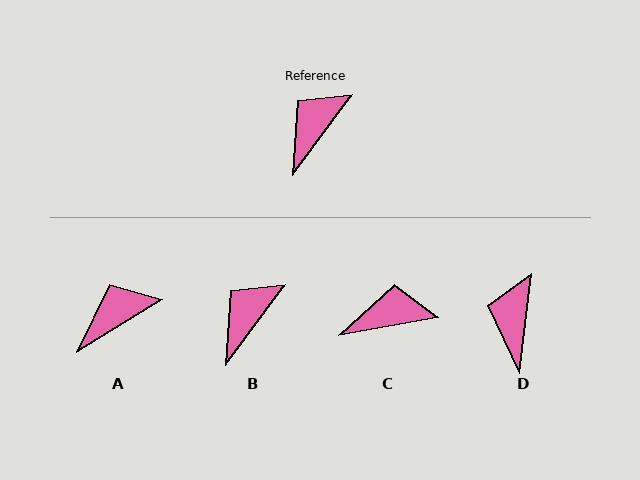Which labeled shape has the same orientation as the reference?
B.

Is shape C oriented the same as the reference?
No, it is off by about 44 degrees.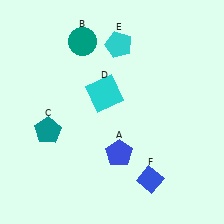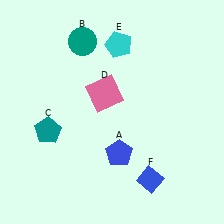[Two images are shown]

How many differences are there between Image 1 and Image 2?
There is 1 difference between the two images.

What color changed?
The square (D) changed from cyan in Image 1 to pink in Image 2.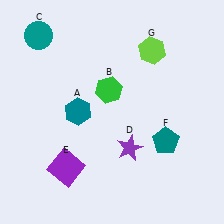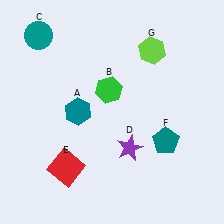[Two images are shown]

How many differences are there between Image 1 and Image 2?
There is 1 difference between the two images.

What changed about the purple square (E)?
In Image 1, E is purple. In Image 2, it changed to red.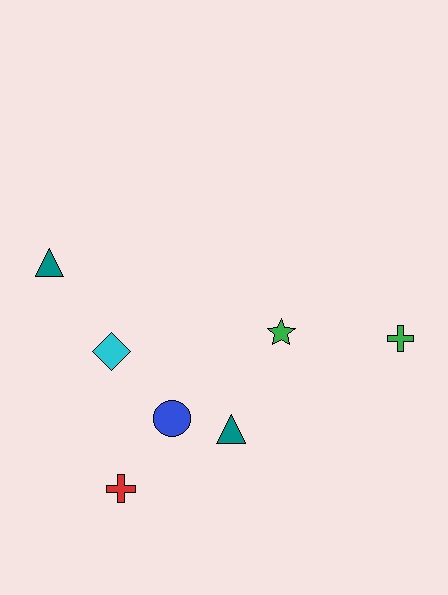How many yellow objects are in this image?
There are no yellow objects.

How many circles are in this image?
There is 1 circle.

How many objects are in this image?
There are 7 objects.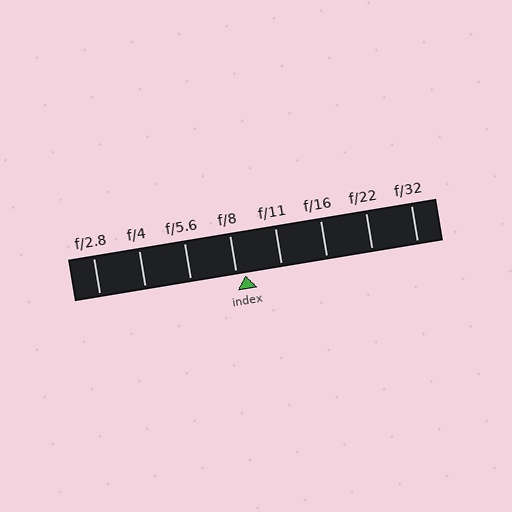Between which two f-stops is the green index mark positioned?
The index mark is between f/8 and f/11.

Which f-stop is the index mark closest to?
The index mark is closest to f/8.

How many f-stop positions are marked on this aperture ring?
There are 8 f-stop positions marked.